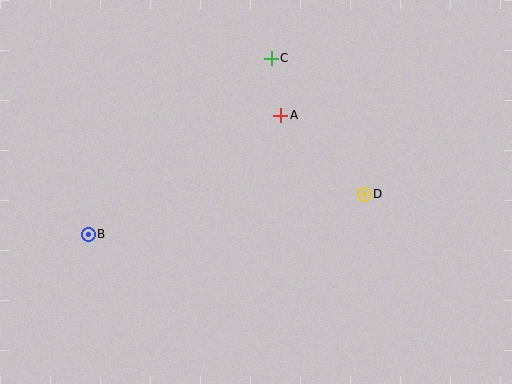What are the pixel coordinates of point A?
Point A is at (281, 115).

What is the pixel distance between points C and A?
The distance between C and A is 58 pixels.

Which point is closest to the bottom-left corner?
Point B is closest to the bottom-left corner.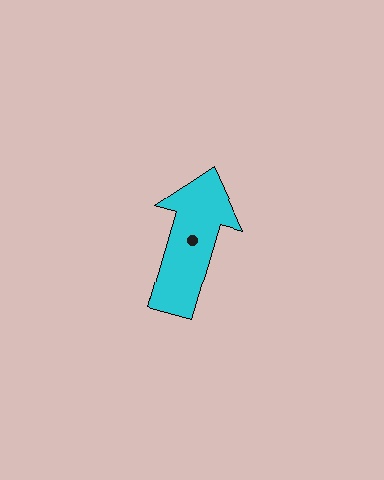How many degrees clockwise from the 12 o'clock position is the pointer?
Approximately 16 degrees.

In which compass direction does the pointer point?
North.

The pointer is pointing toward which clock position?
Roughly 1 o'clock.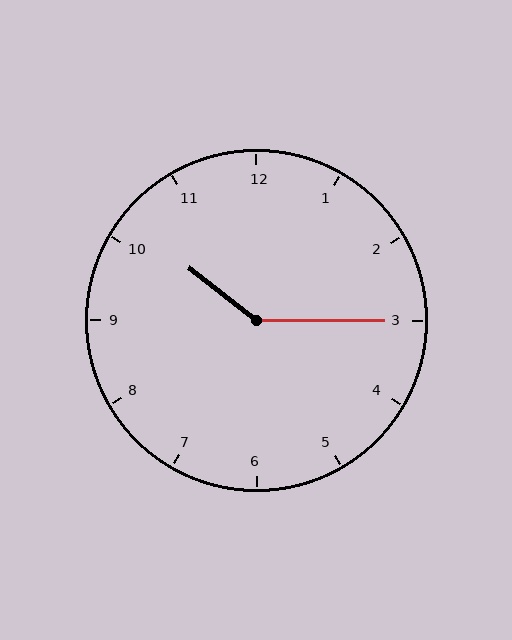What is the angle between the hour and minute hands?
Approximately 142 degrees.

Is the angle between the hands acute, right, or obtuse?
It is obtuse.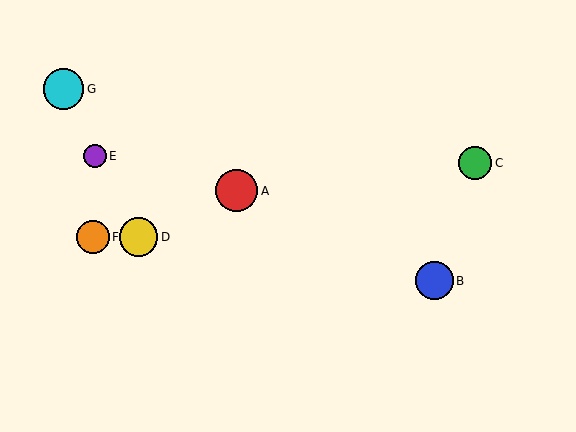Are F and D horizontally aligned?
Yes, both are at y≈237.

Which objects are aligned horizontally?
Objects D, F are aligned horizontally.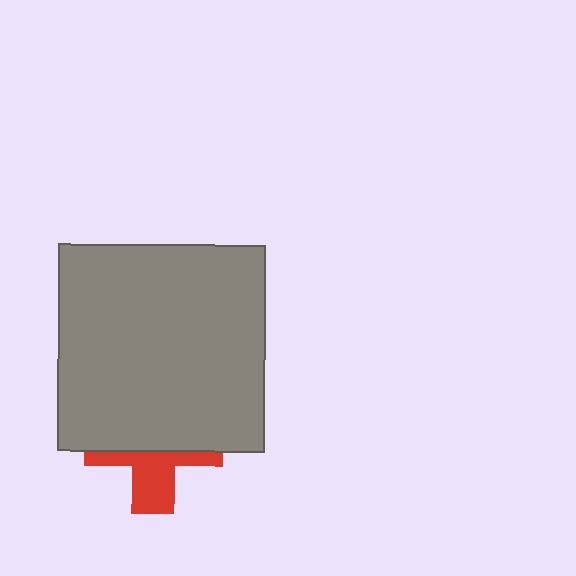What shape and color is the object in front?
The object in front is a gray square.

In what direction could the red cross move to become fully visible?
The red cross could move down. That would shift it out from behind the gray square entirely.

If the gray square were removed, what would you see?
You would see the complete red cross.